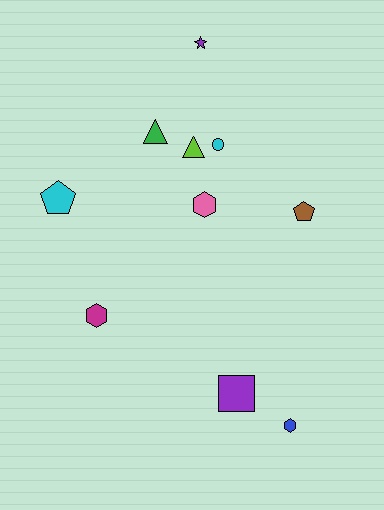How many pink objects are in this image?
There is 1 pink object.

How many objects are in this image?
There are 10 objects.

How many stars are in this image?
There is 1 star.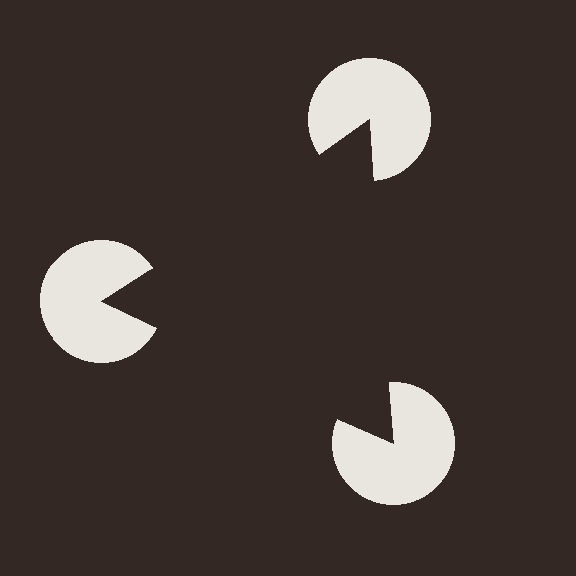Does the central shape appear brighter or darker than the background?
It typically appears slightly darker than the background, even though no actual brightness change is drawn.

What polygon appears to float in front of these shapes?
An illusory triangle — its edges are inferred from the aligned wedge cuts in the pac-man discs, not physically drawn.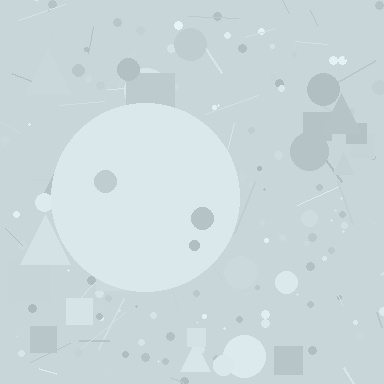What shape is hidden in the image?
A circle is hidden in the image.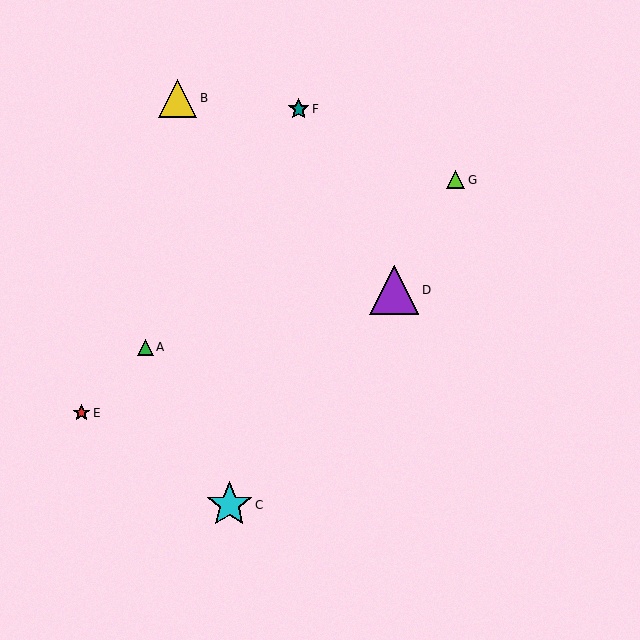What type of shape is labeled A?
Shape A is a green triangle.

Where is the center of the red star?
The center of the red star is at (81, 413).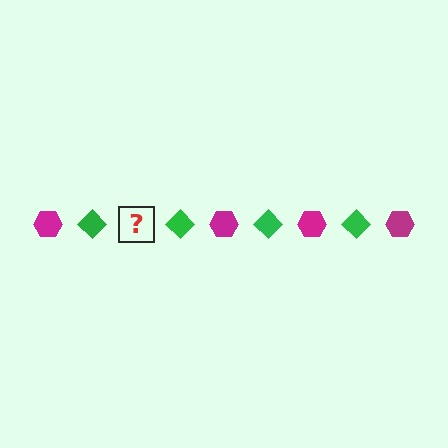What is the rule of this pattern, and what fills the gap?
The rule is that the pattern alternates between magenta hexagon and green diamond. The gap should be filled with a magenta hexagon.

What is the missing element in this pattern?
The missing element is a magenta hexagon.